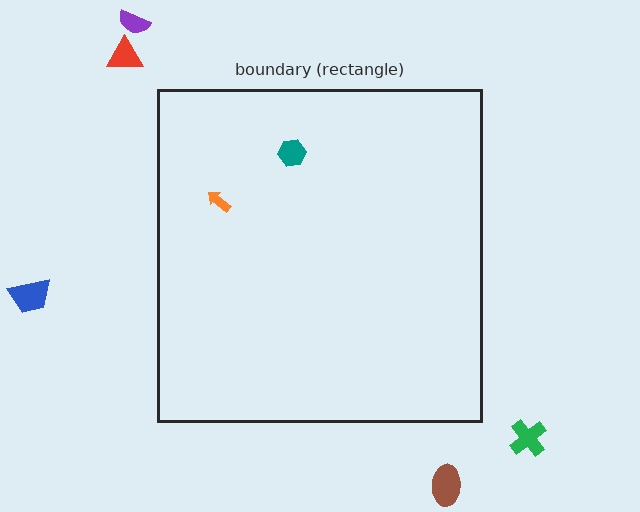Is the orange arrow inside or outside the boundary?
Inside.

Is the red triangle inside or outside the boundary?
Outside.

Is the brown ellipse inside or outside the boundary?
Outside.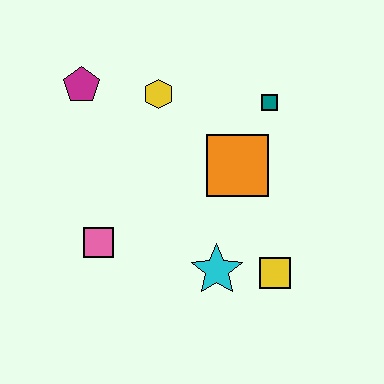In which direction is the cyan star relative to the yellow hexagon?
The cyan star is below the yellow hexagon.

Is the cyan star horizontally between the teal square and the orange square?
No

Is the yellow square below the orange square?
Yes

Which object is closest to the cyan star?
The yellow square is closest to the cyan star.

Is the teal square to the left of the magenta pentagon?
No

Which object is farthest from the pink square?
The teal square is farthest from the pink square.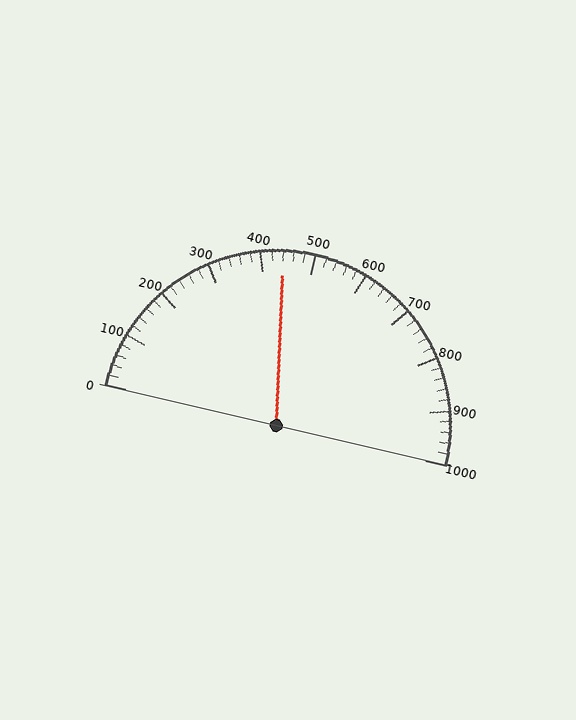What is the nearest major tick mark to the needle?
The nearest major tick mark is 400.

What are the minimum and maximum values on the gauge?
The gauge ranges from 0 to 1000.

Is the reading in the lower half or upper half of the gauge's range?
The reading is in the lower half of the range (0 to 1000).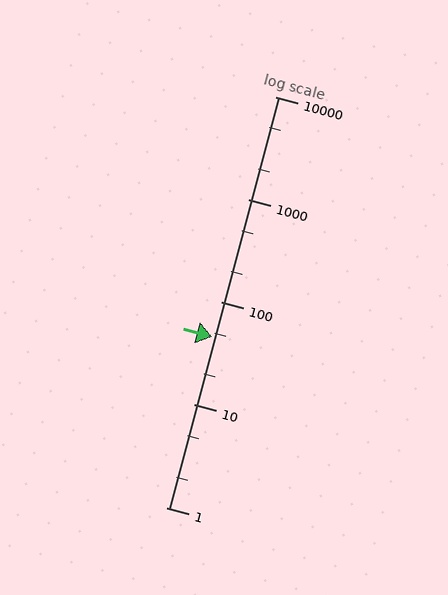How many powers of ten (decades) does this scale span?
The scale spans 4 decades, from 1 to 10000.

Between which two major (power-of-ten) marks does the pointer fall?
The pointer is between 10 and 100.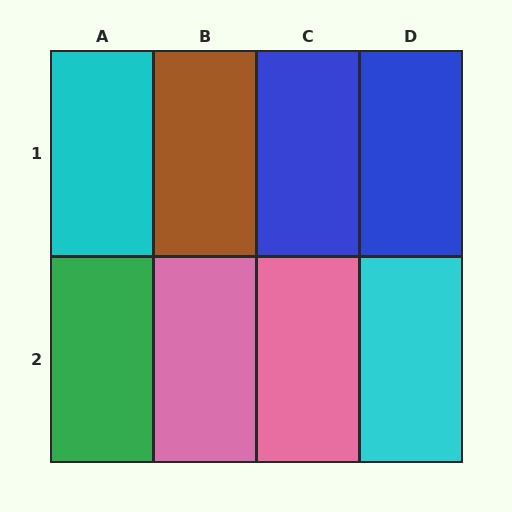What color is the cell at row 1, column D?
Blue.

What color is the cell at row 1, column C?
Blue.